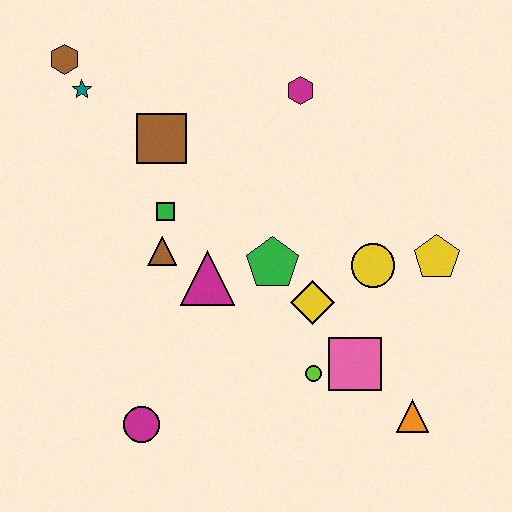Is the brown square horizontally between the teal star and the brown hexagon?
No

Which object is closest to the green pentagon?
The yellow diamond is closest to the green pentagon.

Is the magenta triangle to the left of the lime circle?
Yes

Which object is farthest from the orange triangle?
The brown hexagon is farthest from the orange triangle.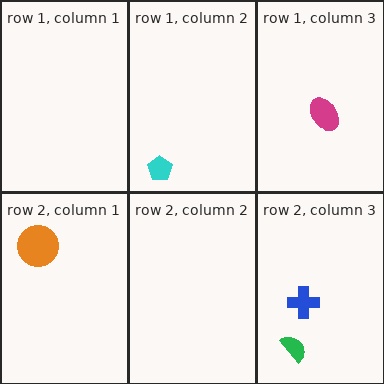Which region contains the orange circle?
The row 2, column 1 region.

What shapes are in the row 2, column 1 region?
The orange circle.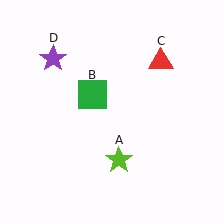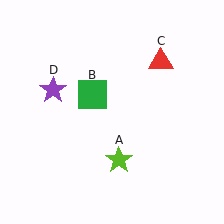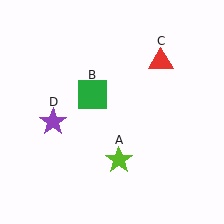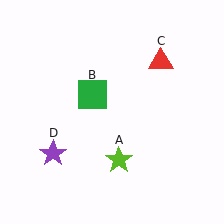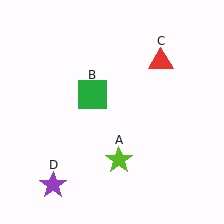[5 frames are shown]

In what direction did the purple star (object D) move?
The purple star (object D) moved down.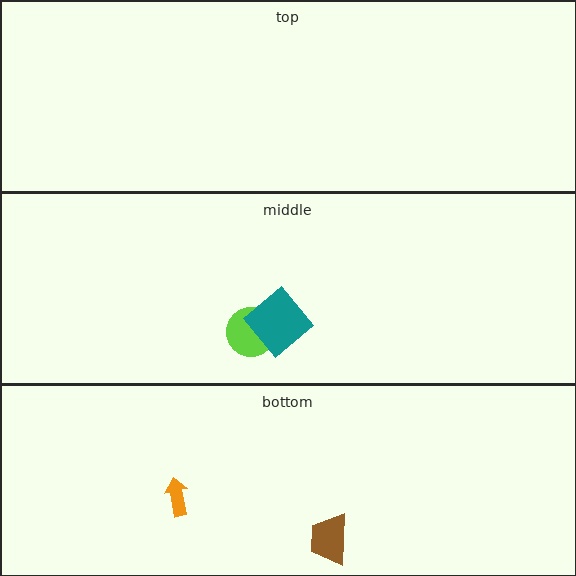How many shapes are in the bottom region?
2.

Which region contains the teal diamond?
The middle region.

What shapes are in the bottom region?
The orange arrow, the brown trapezoid.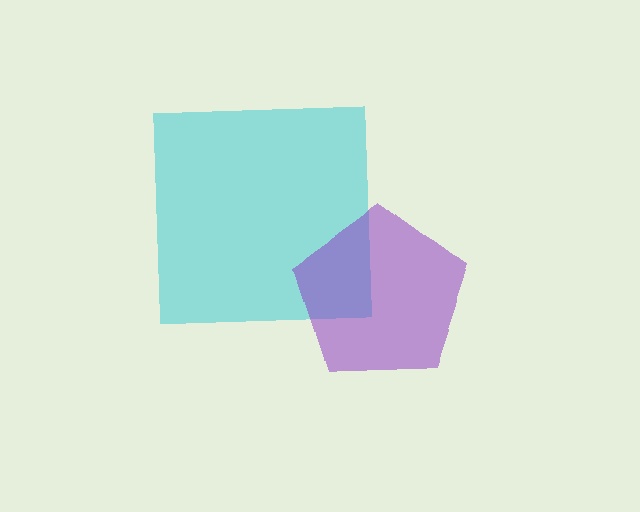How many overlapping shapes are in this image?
There are 2 overlapping shapes in the image.